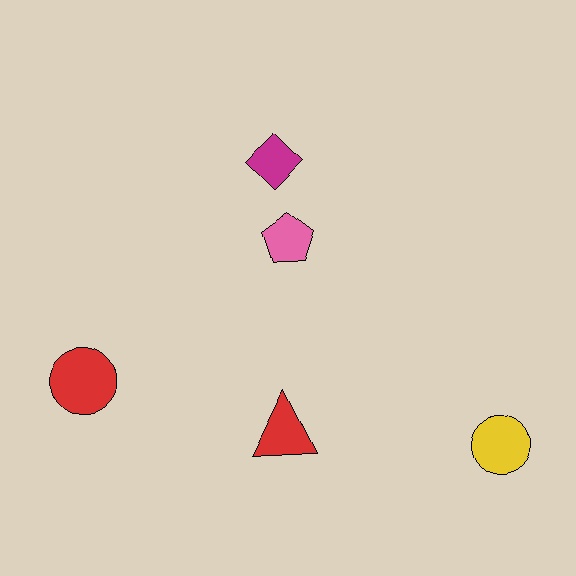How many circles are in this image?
There are 2 circles.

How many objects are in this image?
There are 5 objects.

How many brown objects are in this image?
There are no brown objects.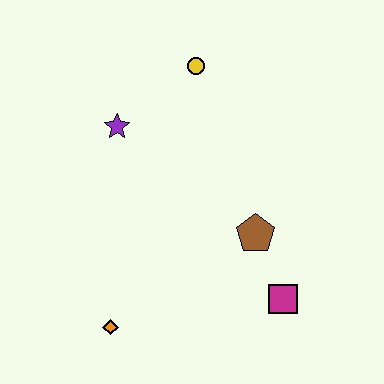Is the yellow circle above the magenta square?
Yes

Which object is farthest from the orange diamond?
The yellow circle is farthest from the orange diamond.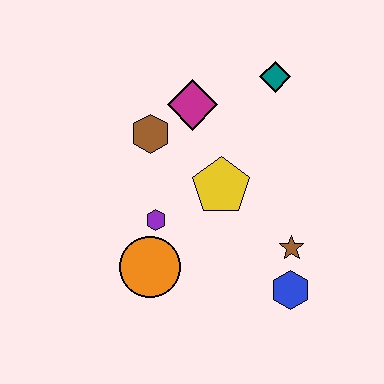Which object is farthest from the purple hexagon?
The teal diamond is farthest from the purple hexagon.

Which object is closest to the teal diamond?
The magenta diamond is closest to the teal diamond.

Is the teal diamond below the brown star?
No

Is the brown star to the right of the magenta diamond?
Yes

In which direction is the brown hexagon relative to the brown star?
The brown hexagon is to the left of the brown star.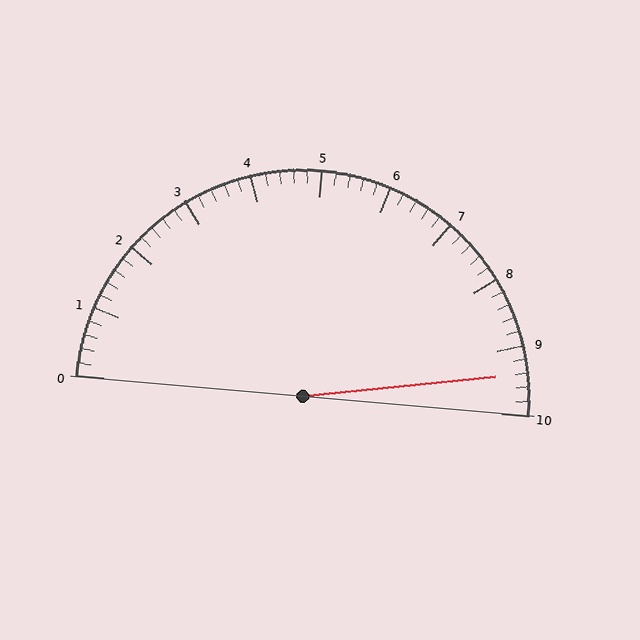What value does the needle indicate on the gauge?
The needle indicates approximately 9.4.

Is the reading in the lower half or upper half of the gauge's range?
The reading is in the upper half of the range (0 to 10).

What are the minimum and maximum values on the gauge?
The gauge ranges from 0 to 10.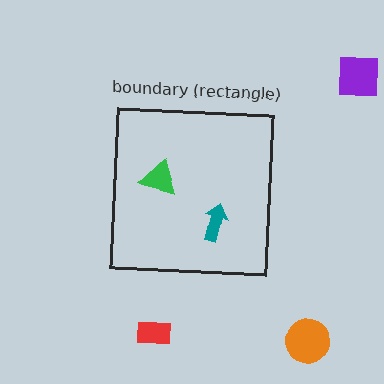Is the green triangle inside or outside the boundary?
Inside.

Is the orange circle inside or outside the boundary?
Outside.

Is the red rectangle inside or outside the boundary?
Outside.